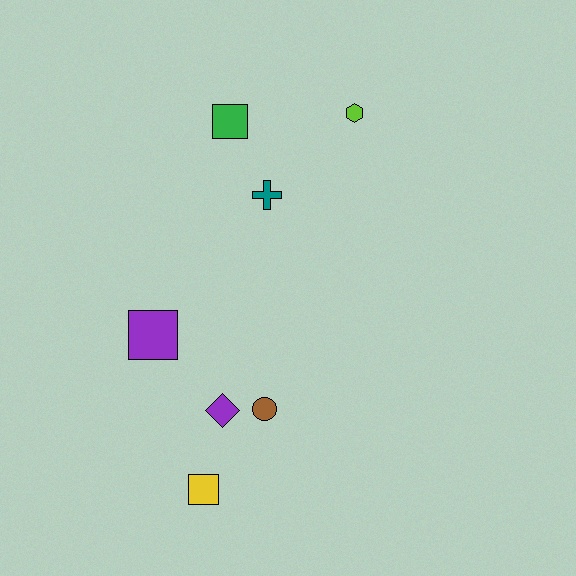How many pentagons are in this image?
There are no pentagons.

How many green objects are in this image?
There is 1 green object.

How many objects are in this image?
There are 7 objects.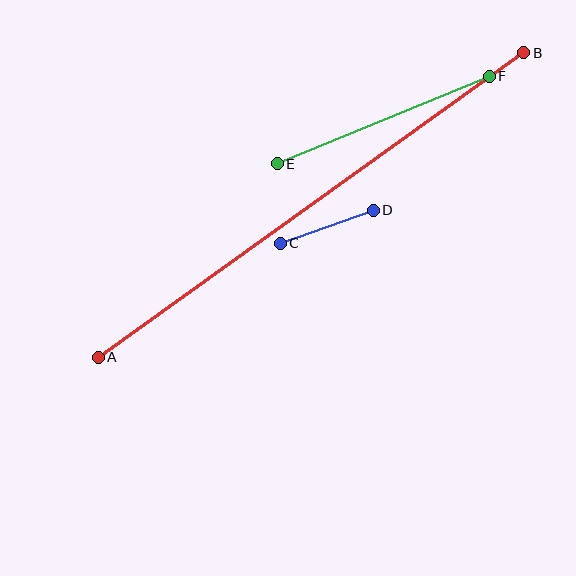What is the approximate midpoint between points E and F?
The midpoint is at approximately (383, 120) pixels.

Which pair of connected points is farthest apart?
Points A and B are farthest apart.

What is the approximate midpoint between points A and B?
The midpoint is at approximately (311, 205) pixels.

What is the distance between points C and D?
The distance is approximately 98 pixels.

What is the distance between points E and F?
The distance is approximately 230 pixels.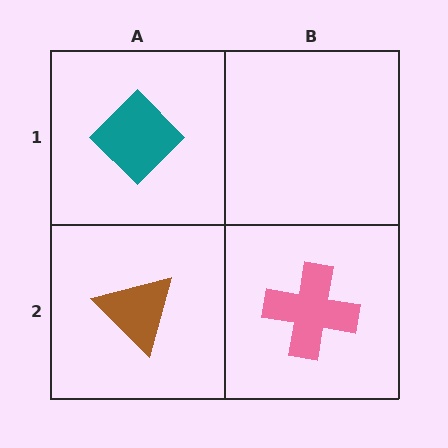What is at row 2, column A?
A brown triangle.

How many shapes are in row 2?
2 shapes.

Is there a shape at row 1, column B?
No, that cell is empty.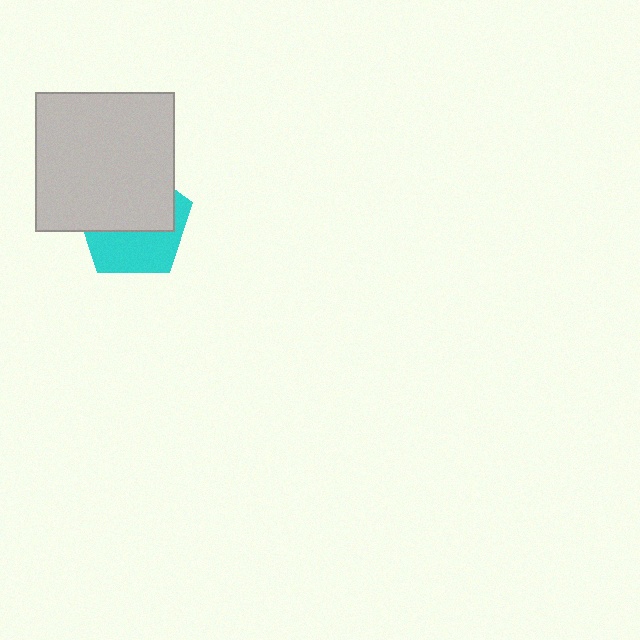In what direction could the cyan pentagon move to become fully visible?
The cyan pentagon could move down. That would shift it out from behind the light gray square entirely.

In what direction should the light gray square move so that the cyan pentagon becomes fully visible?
The light gray square should move up. That is the shortest direction to clear the overlap and leave the cyan pentagon fully visible.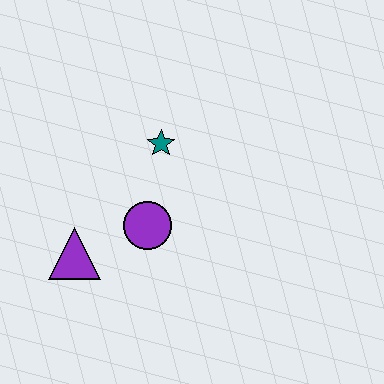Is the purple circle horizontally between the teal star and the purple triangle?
Yes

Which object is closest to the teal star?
The purple circle is closest to the teal star.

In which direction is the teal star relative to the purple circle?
The teal star is above the purple circle.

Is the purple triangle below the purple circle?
Yes